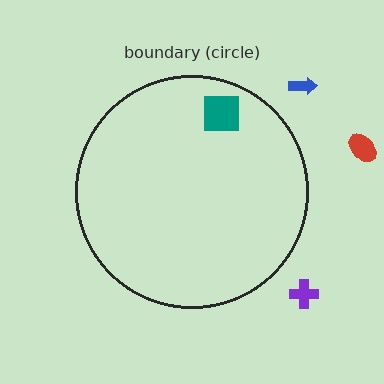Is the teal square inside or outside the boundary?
Inside.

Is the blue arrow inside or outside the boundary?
Outside.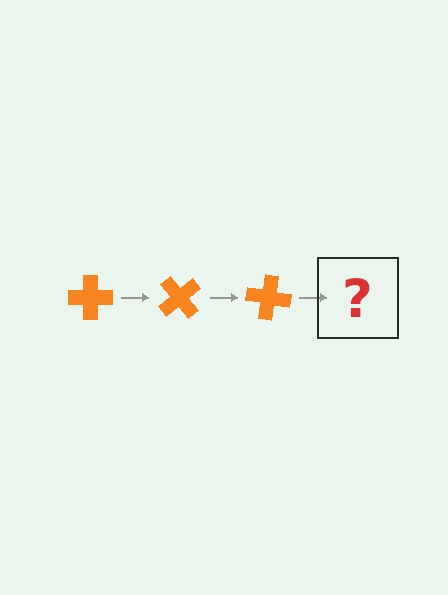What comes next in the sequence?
The next element should be an orange cross rotated 150 degrees.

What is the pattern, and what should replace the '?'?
The pattern is that the cross rotates 50 degrees each step. The '?' should be an orange cross rotated 150 degrees.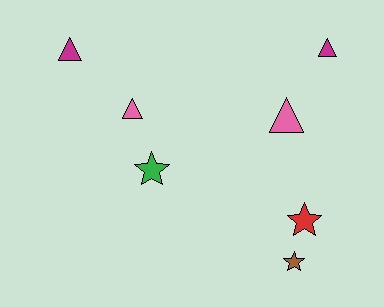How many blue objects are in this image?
There are no blue objects.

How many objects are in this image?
There are 7 objects.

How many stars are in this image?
There are 3 stars.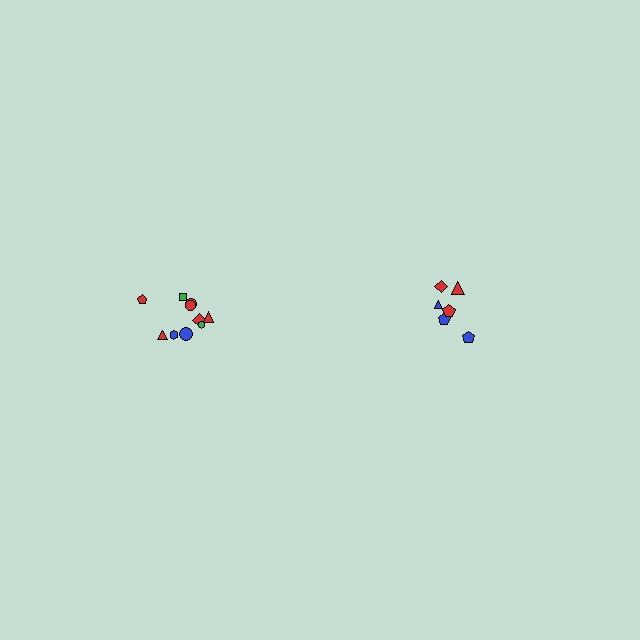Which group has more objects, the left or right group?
The left group.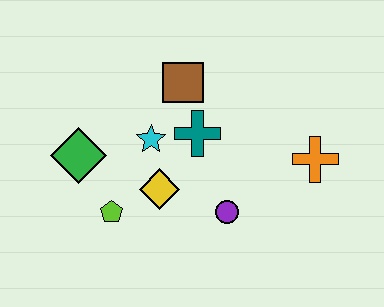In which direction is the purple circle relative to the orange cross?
The purple circle is to the left of the orange cross.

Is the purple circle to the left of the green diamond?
No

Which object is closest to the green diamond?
The lime pentagon is closest to the green diamond.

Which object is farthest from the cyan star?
The orange cross is farthest from the cyan star.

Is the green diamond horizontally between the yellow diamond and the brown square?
No